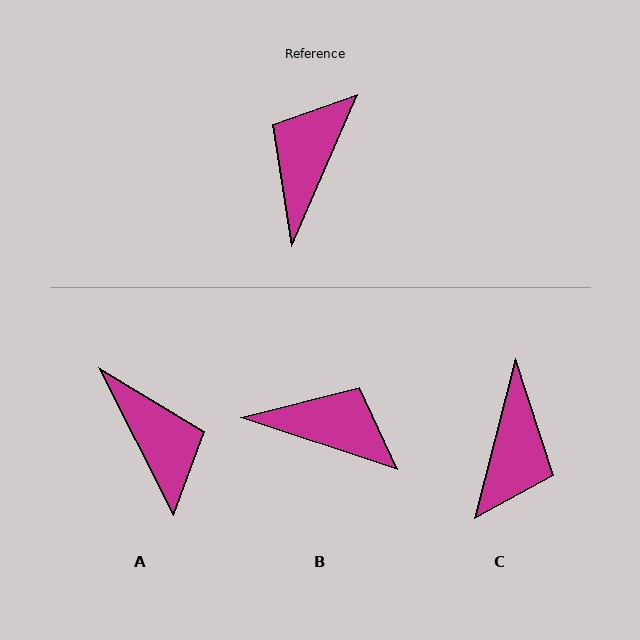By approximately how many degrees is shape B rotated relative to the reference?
Approximately 85 degrees clockwise.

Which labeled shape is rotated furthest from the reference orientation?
C, about 171 degrees away.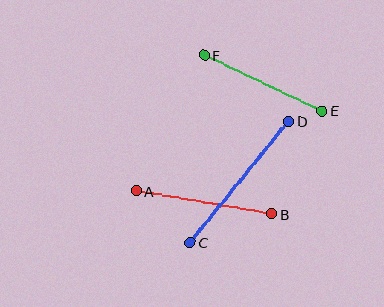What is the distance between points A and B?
The distance is approximately 138 pixels.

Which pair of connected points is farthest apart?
Points C and D are farthest apart.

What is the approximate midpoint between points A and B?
The midpoint is at approximately (204, 202) pixels.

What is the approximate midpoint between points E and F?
The midpoint is at approximately (263, 83) pixels.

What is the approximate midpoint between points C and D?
The midpoint is at approximately (239, 182) pixels.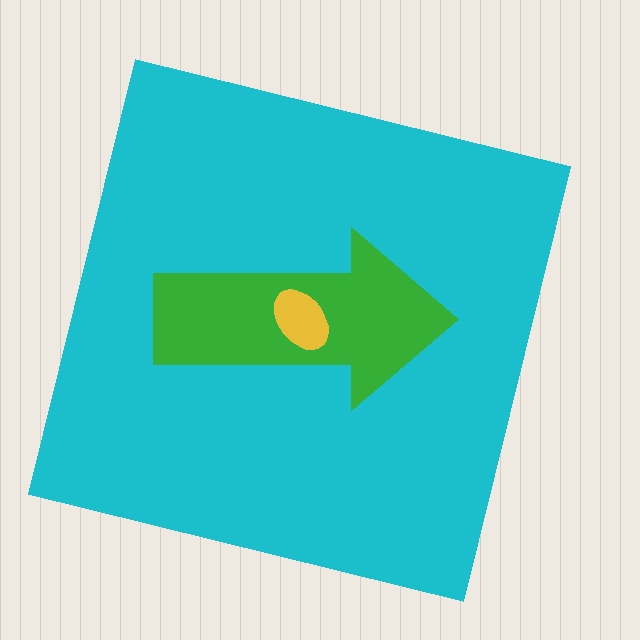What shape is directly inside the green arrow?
The yellow ellipse.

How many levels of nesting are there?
3.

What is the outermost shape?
The cyan square.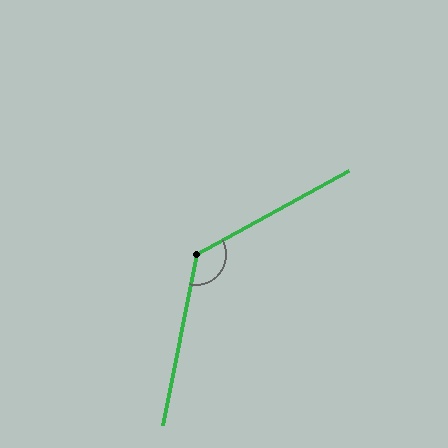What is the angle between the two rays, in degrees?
Approximately 130 degrees.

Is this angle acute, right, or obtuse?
It is obtuse.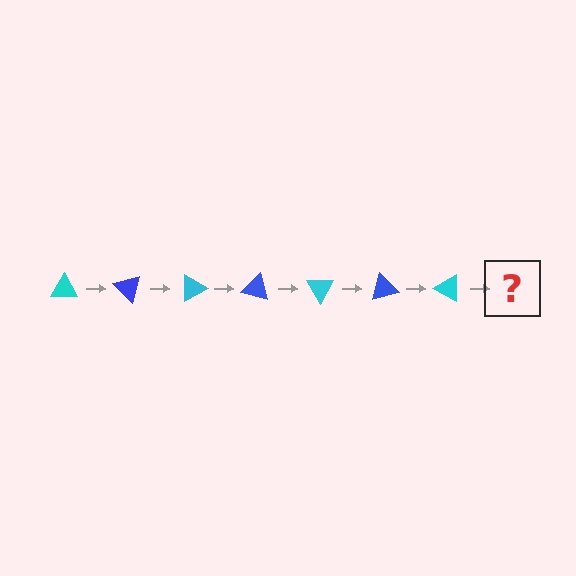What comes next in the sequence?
The next element should be a blue triangle, rotated 315 degrees from the start.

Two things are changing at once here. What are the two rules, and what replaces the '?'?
The two rules are that it rotates 45 degrees each step and the color cycles through cyan and blue. The '?' should be a blue triangle, rotated 315 degrees from the start.